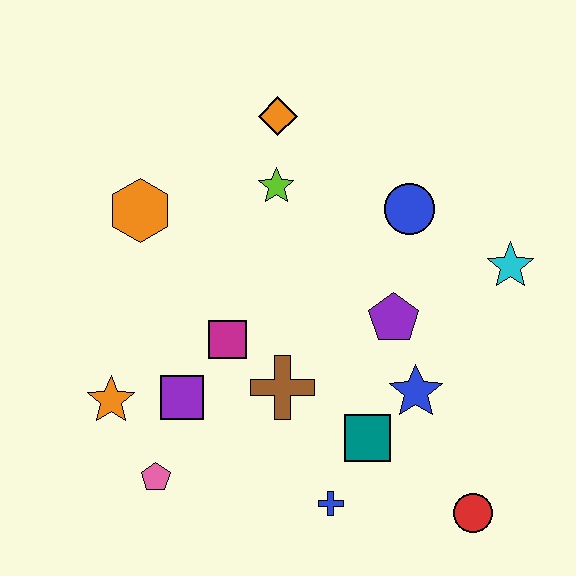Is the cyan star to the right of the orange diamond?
Yes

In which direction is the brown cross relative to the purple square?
The brown cross is to the right of the purple square.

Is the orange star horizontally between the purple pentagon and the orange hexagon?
No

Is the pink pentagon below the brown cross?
Yes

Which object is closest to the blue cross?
The teal square is closest to the blue cross.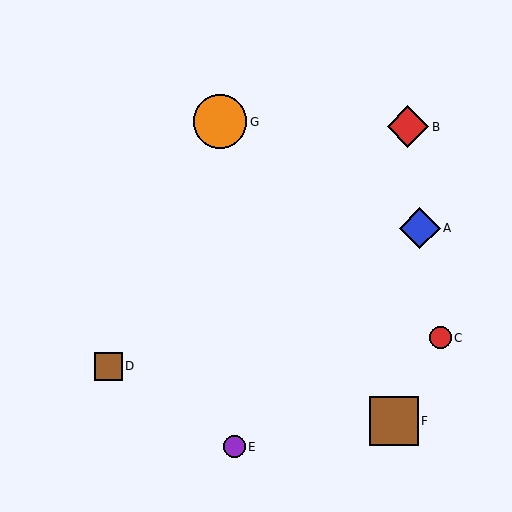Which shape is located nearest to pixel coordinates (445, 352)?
The red circle (labeled C) at (440, 338) is nearest to that location.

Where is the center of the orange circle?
The center of the orange circle is at (220, 122).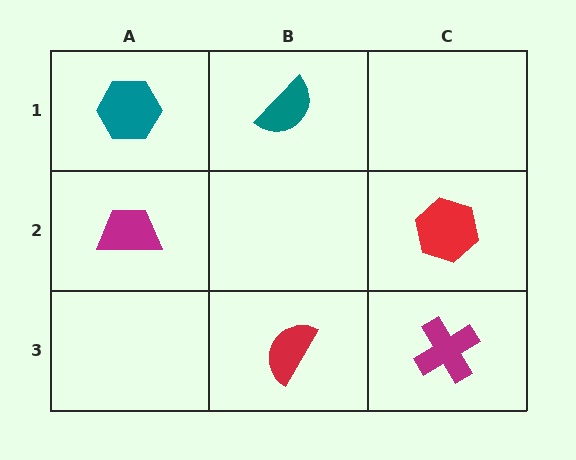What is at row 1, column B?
A teal semicircle.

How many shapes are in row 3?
2 shapes.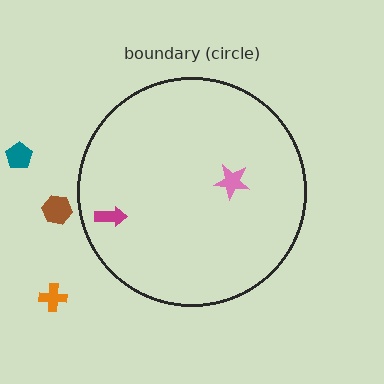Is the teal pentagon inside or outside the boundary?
Outside.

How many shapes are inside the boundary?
2 inside, 3 outside.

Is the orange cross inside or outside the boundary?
Outside.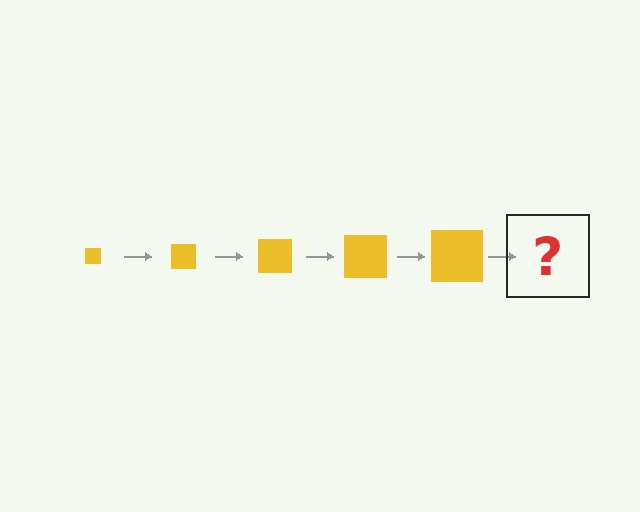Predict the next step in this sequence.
The next step is a yellow square, larger than the previous one.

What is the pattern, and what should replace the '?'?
The pattern is that the square gets progressively larger each step. The '?' should be a yellow square, larger than the previous one.